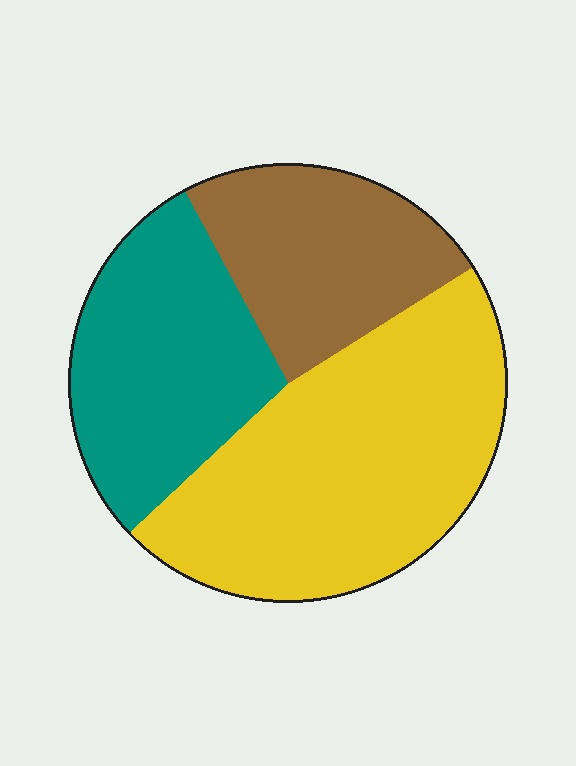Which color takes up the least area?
Brown, at roughly 25%.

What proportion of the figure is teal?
Teal covers 29% of the figure.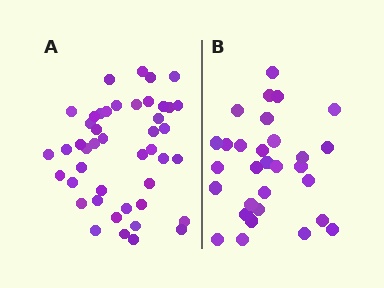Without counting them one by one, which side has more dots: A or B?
Region A (the left region) has more dots.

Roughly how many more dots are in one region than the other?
Region A has approximately 15 more dots than region B.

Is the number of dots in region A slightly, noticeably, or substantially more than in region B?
Region A has substantially more. The ratio is roughly 1.5 to 1.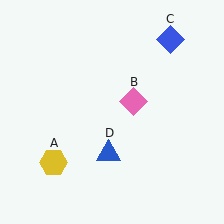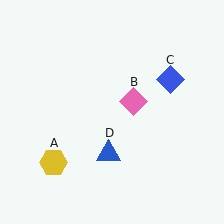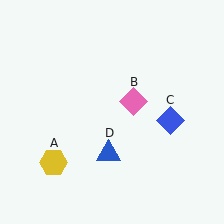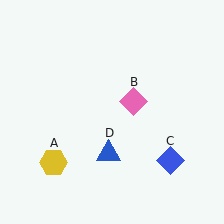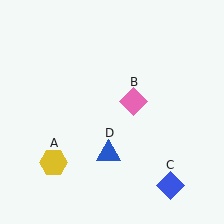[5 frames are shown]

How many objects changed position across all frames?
1 object changed position: blue diamond (object C).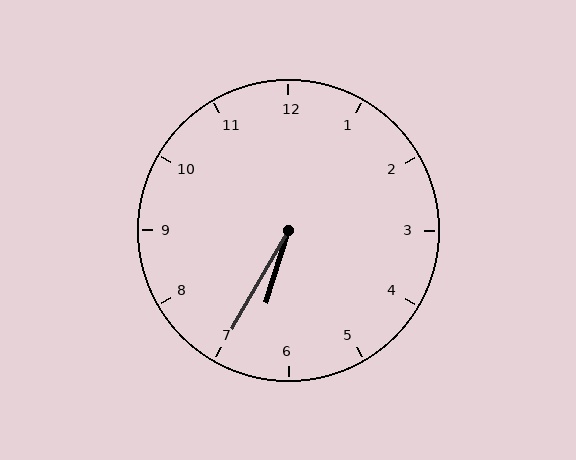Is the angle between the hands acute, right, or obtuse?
It is acute.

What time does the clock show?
6:35.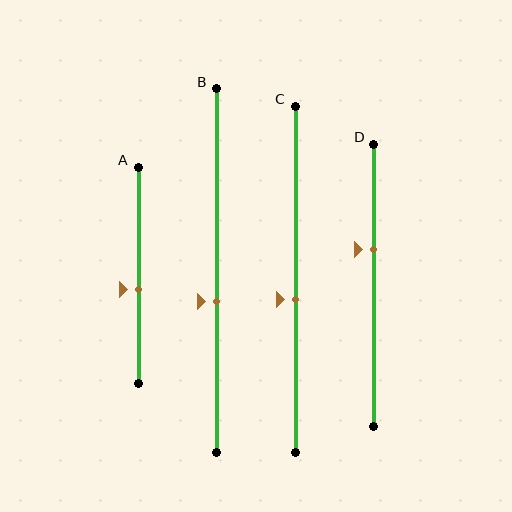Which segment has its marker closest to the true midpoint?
Segment C has its marker closest to the true midpoint.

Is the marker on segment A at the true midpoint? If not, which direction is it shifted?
No, the marker on segment A is shifted downward by about 7% of the segment length.